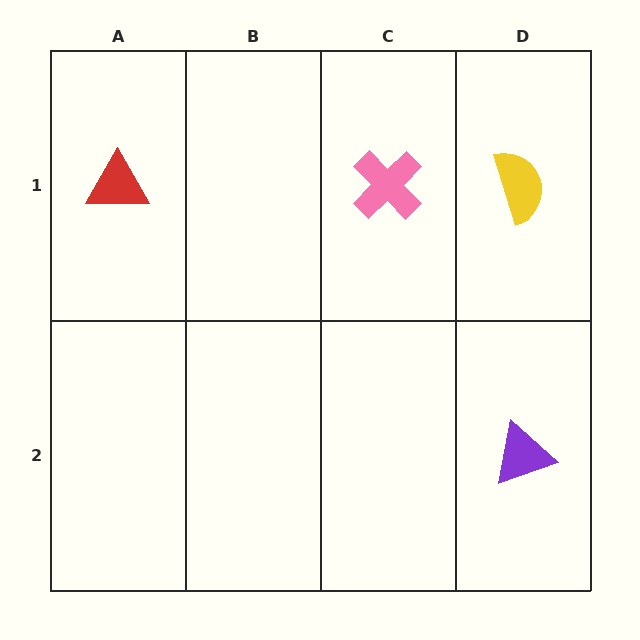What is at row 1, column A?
A red triangle.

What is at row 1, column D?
A yellow semicircle.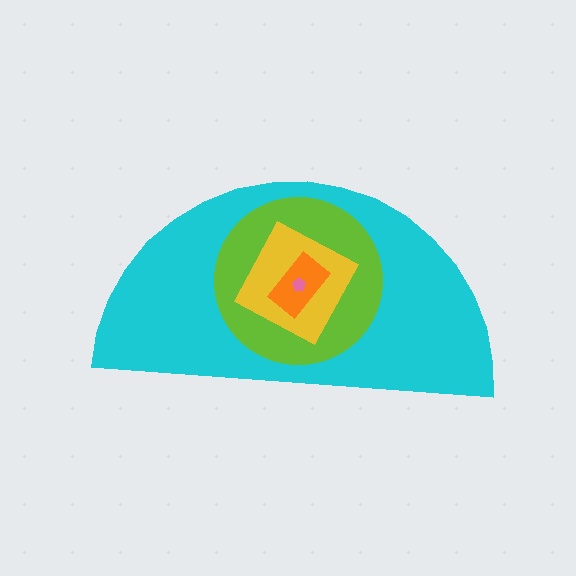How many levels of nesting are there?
5.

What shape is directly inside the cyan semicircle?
The lime circle.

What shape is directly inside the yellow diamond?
The orange rectangle.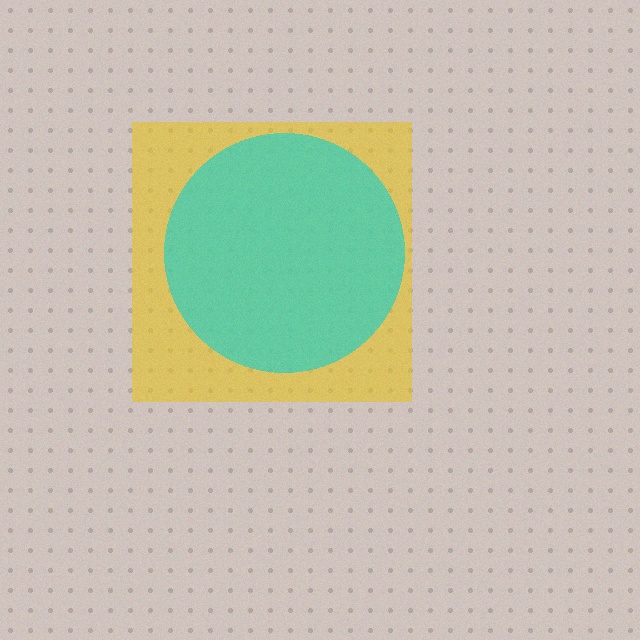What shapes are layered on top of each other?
The layered shapes are: a yellow square, a cyan circle.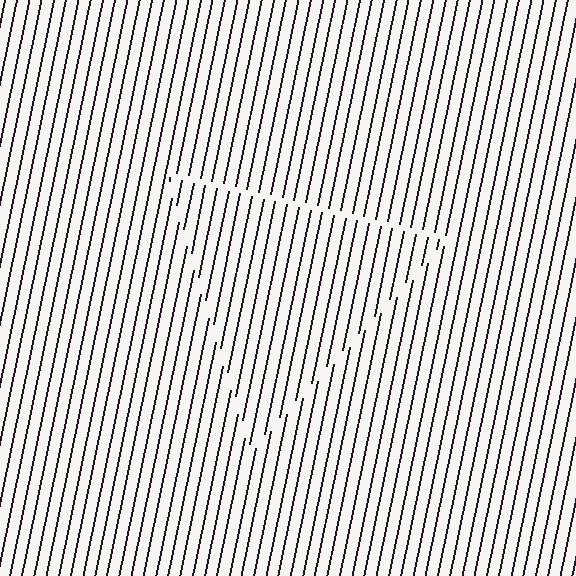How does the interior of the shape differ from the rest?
The interior of the shape contains the same grating, shifted by half a period — the contour is defined by the phase discontinuity where line-ends from the inner and outer gratings abut.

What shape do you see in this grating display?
An illusory triangle. The interior of the shape contains the same grating, shifted by half a period — the contour is defined by the phase discontinuity where line-ends from the inner and outer gratings abut.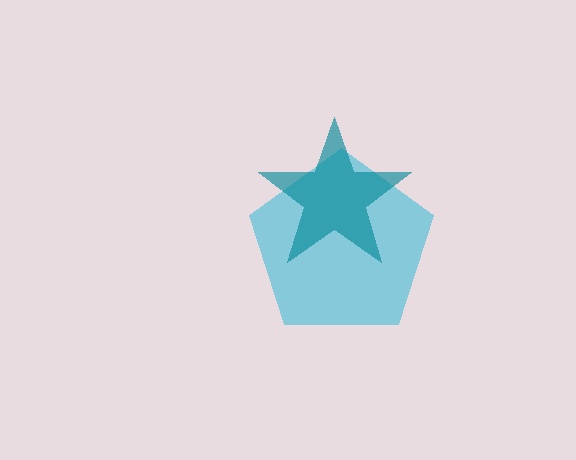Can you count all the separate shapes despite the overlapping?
Yes, there are 2 separate shapes.